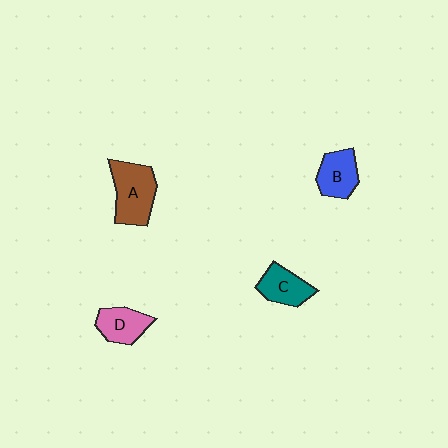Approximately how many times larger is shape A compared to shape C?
Approximately 1.5 times.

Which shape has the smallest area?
Shape D (pink).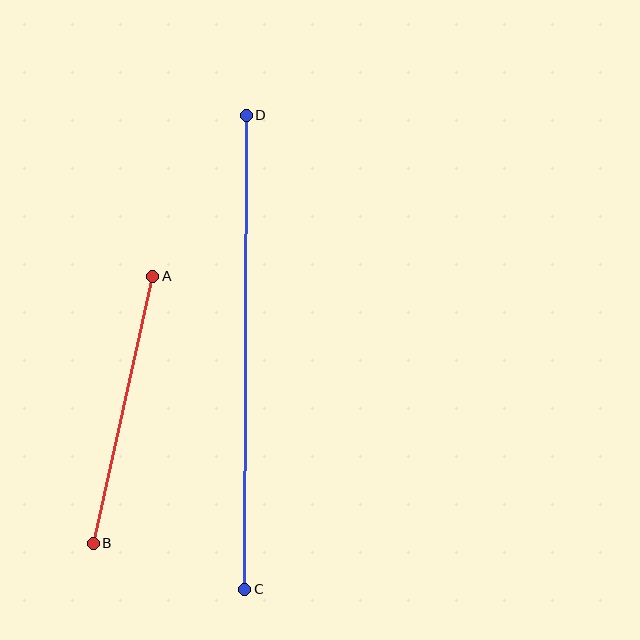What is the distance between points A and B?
The distance is approximately 274 pixels.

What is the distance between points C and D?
The distance is approximately 474 pixels.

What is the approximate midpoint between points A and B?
The midpoint is at approximately (123, 410) pixels.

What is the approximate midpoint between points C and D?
The midpoint is at approximately (246, 352) pixels.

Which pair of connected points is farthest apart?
Points C and D are farthest apart.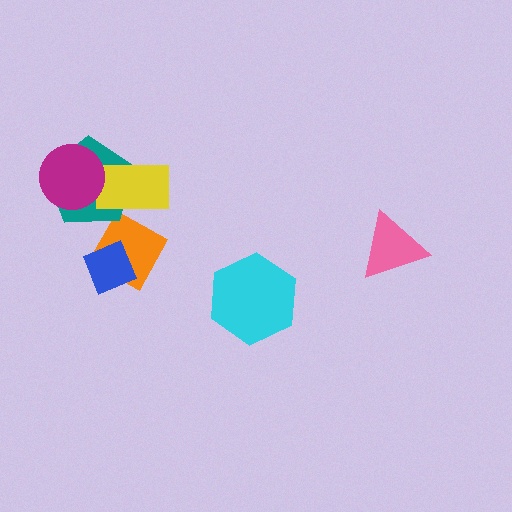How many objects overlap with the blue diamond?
1 object overlaps with the blue diamond.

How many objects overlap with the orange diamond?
3 objects overlap with the orange diamond.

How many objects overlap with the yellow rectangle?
3 objects overlap with the yellow rectangle.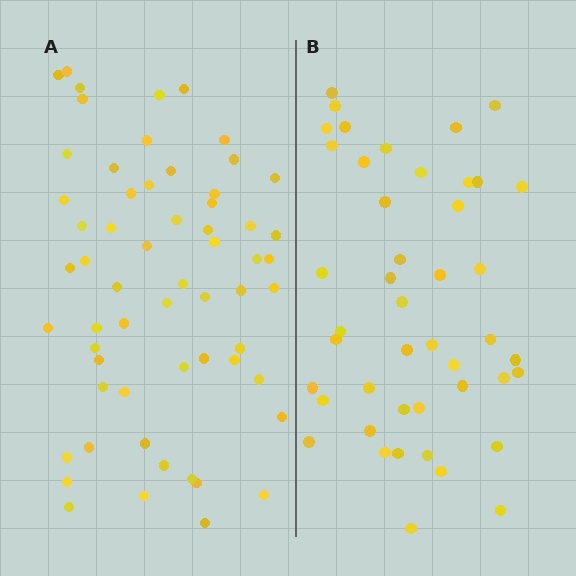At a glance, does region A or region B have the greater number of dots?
Region A (the left region) has more dots.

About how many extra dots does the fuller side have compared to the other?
Region A has approximately 15 more dots than region B.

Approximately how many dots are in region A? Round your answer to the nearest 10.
About 60 dots.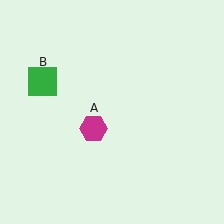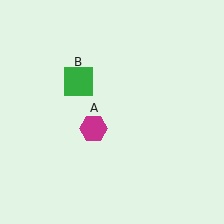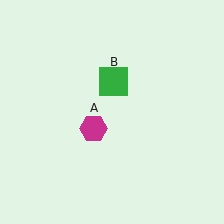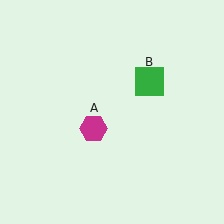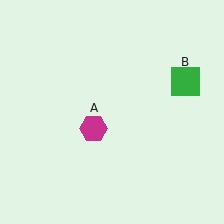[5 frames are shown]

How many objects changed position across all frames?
1 object changed position: green square (object B).